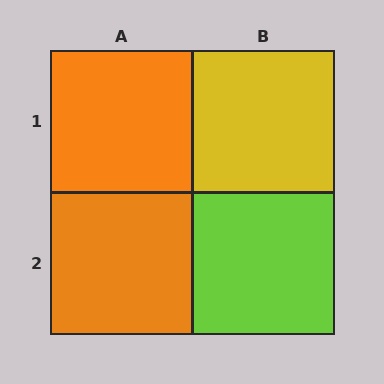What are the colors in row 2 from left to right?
Orange, lime.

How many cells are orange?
2 cells are orange.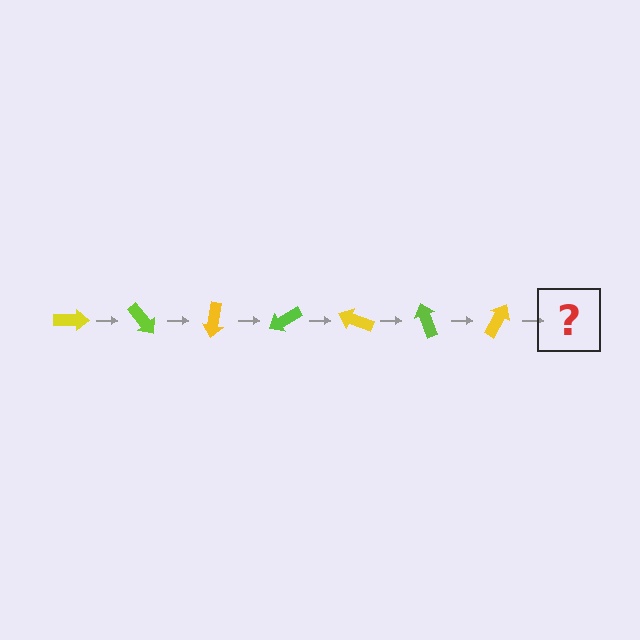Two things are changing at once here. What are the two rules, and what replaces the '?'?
The two rules are that it rotates 50 degrees each step and the color cycles through yellow and lime. The '?' should be a lime arrow, rotated 350 degrees from the start.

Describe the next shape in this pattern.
It should be a lime arrow, rotated 350 degrees from the start.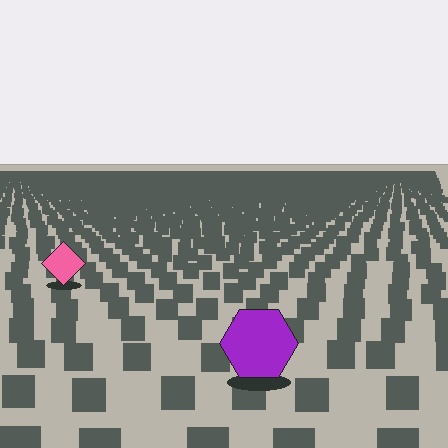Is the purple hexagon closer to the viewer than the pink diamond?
Yes. The purple hexagon is closer — you can tell from the texture gradient: the ground texture is coarser near it.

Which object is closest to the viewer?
The purple hexagon is closest. The texture marks near it are larger and more spread out.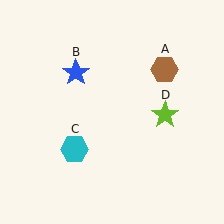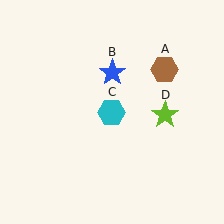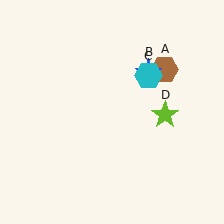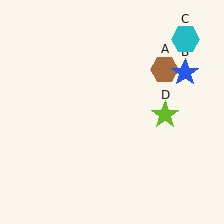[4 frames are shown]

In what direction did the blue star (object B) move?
The blue star (object B) moved right.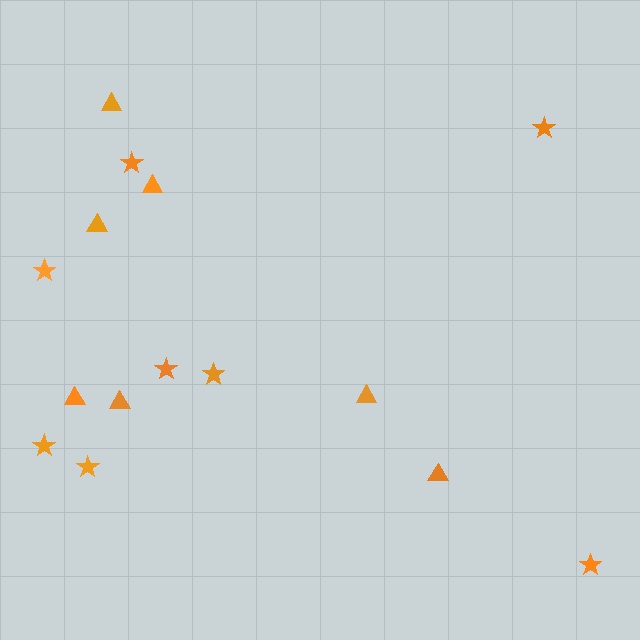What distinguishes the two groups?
There are 2 groups: one group of stars (8) and one group of triangles (7).